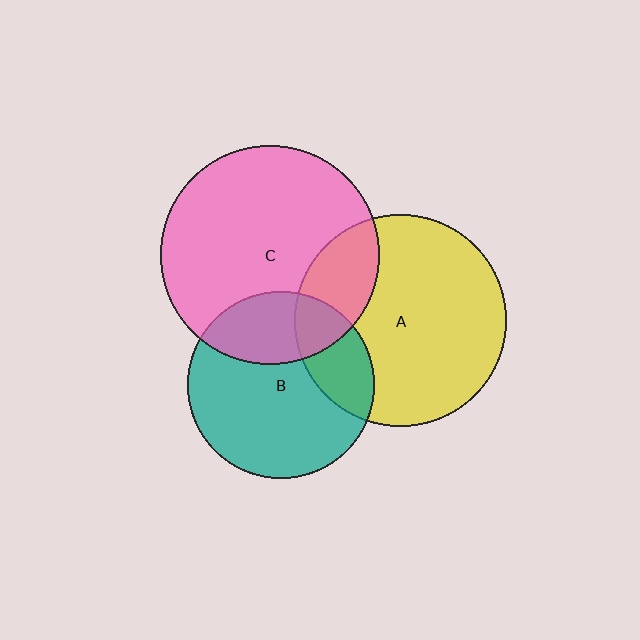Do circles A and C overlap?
Yes.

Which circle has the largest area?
Circle C (pink).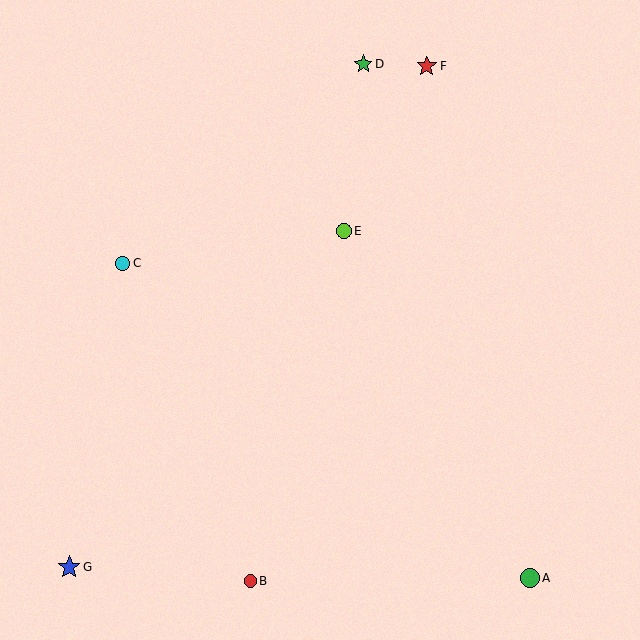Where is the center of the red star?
The center of the red star is at (427, 66).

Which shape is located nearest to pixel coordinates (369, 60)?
The green star (labeled D) at (363, 64) is nearest to that location.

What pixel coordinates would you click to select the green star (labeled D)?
Click at (363, 64) to select the green star D.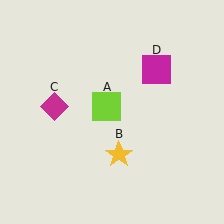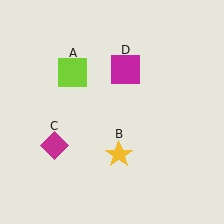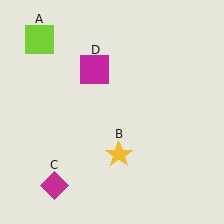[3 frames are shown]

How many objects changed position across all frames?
3 objects changed position: lime square (object A), magenta diamond (object C), magenta square (object D).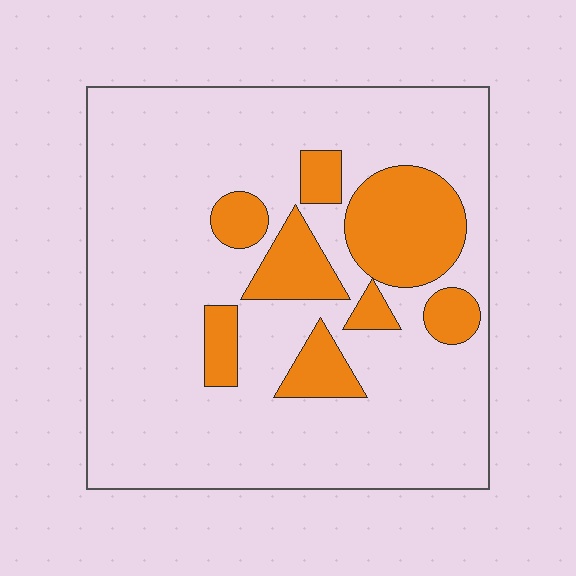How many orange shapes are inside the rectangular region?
8.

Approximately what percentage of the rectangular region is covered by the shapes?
Approximately 20%.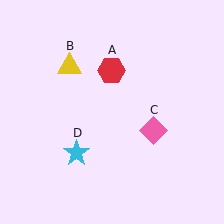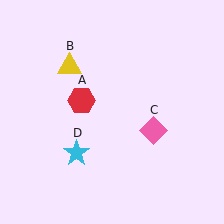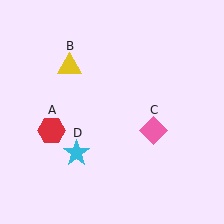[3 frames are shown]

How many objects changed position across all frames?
1 object changed position: red hexagon (object A).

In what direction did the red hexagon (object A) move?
The red hexagon (object A) moved down and to the left.